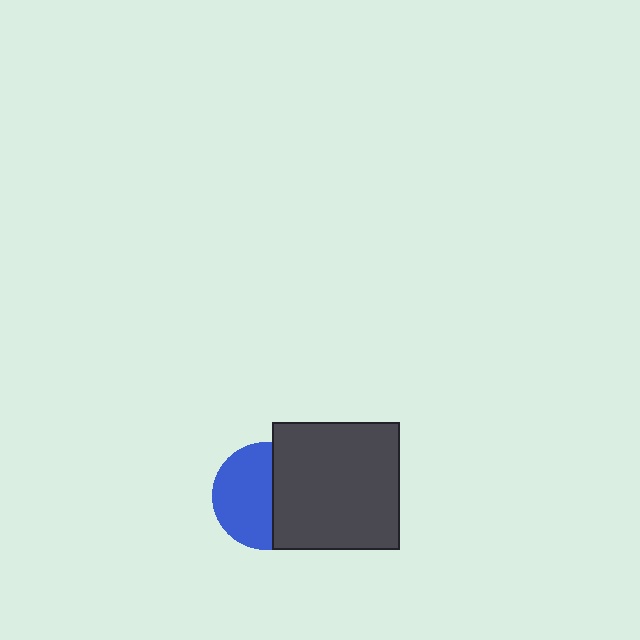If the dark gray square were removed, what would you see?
You would see the complete blue circle.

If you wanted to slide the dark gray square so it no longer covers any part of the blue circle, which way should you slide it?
Slide it right — that is the most direct way to separate the two shapes.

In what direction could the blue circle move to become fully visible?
The blue circle could move left. That would shift it out from behind the dark gray square entirely.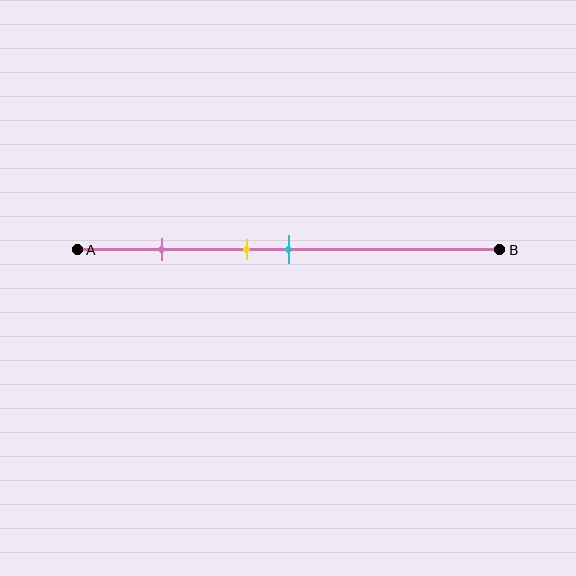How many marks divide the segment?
There are 3 marks dividing the segment.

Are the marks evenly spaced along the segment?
No, the marks are not evenly spaced.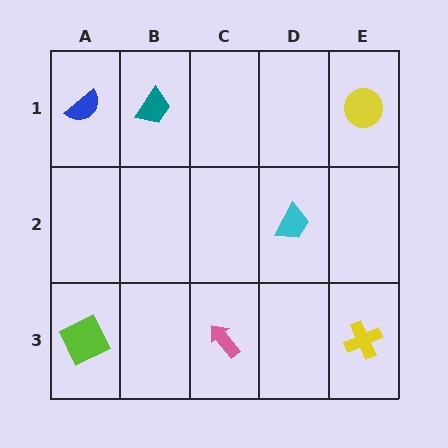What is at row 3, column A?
A lime square.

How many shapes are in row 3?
3 shapes.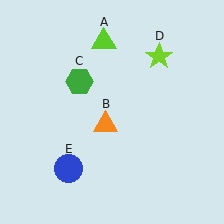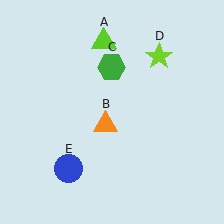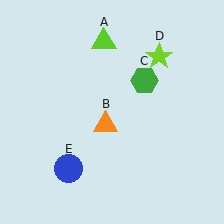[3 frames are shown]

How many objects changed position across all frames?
1 object changed position: green hexagon (object C).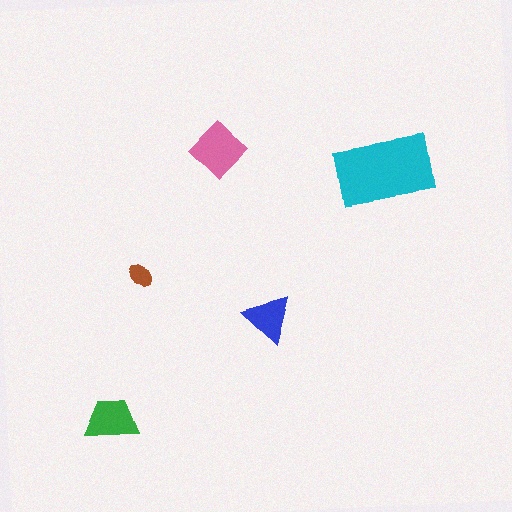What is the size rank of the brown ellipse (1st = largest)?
5th.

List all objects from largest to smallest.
The cyan rectangle, the pink diamond, the green trapezoid, the blue triangle, the brown ellipse.